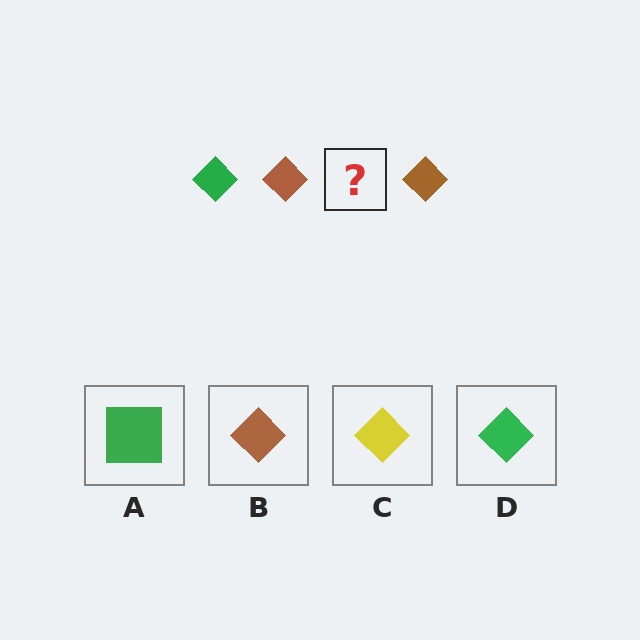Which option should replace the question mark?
Option D.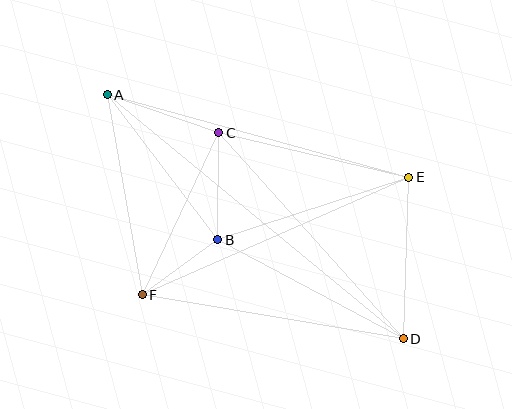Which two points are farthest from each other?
Points A and D are farthest from each other.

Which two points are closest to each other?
Points B and F are closest to each other.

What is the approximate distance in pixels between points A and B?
The distance between A and B is approximately 182 pixels.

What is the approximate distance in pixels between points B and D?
The distance between B and D is approximately 210 pixels.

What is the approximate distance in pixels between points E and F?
The distance between E and F is approximately 291 pixels.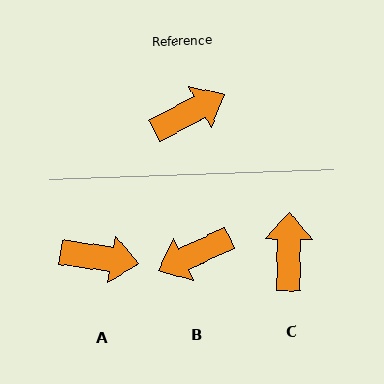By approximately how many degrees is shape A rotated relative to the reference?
Approximately 37 degrees clockwise.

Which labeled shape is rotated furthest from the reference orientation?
B, about 177 degrees away.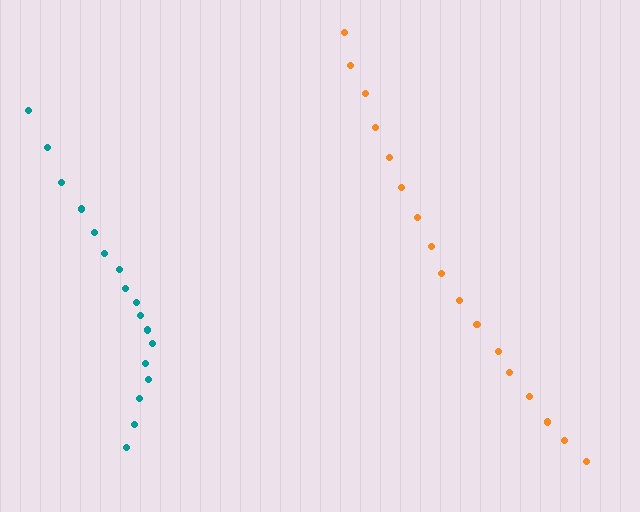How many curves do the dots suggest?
There are 2 distinct paths.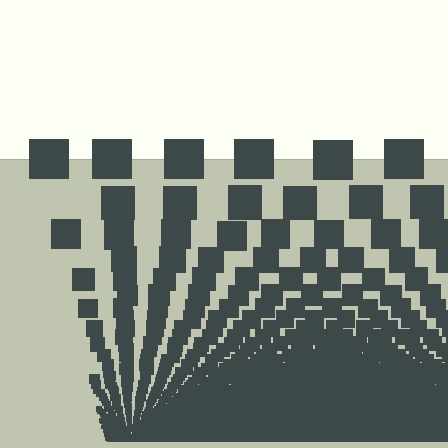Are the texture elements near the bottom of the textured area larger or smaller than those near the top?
Smaller. The gradient is inverted — elements near the bottom are smaller and denser.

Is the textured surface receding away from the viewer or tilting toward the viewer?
The surface appears to tilt toward the viewer. Texture elements get larger and sparser toward the top.